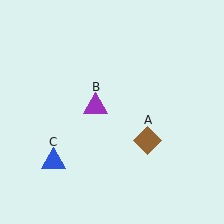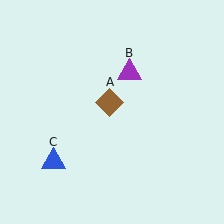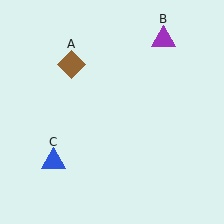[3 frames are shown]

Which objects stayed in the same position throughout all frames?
Blue triangle (object C) remained stationary.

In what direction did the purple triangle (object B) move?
The purple triangle (object B) moved up and to the right.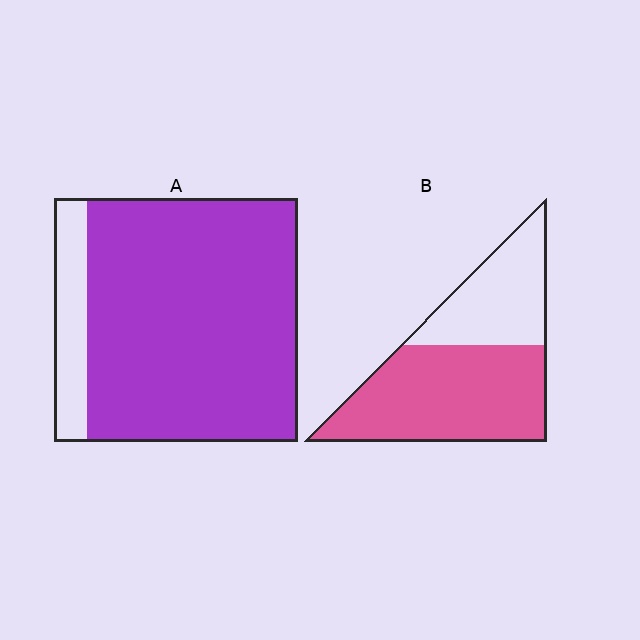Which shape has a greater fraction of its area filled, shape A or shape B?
Shape A.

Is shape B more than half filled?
Yes.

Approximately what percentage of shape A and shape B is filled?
A is approximately 85% and B is approximately 65%.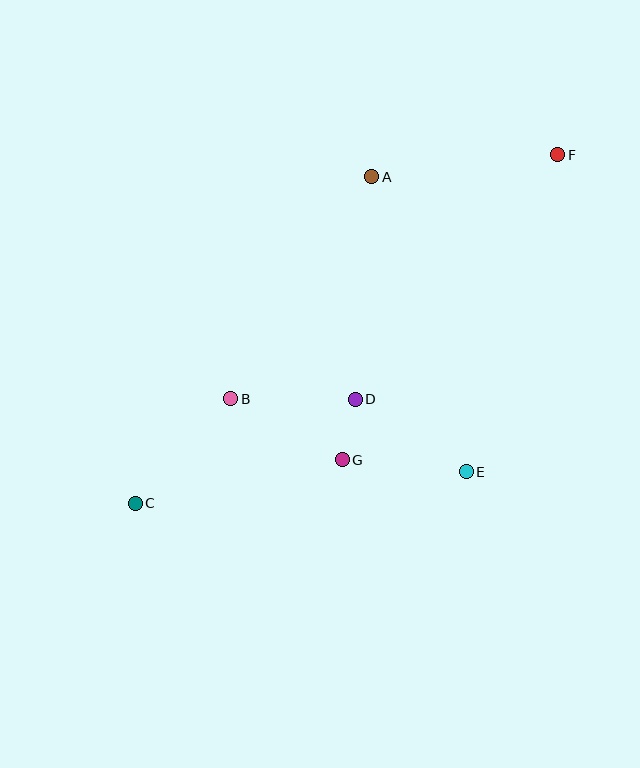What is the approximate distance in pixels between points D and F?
The distance between D and F is approximately 318 pixels.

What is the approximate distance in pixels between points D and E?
The distance between D and E is approximately 133 pixels.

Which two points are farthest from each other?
Points C and F are farthest from each other.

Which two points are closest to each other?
Points D and G are closest to each other.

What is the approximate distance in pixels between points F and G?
The distance between F and G is approximately 374 pixels.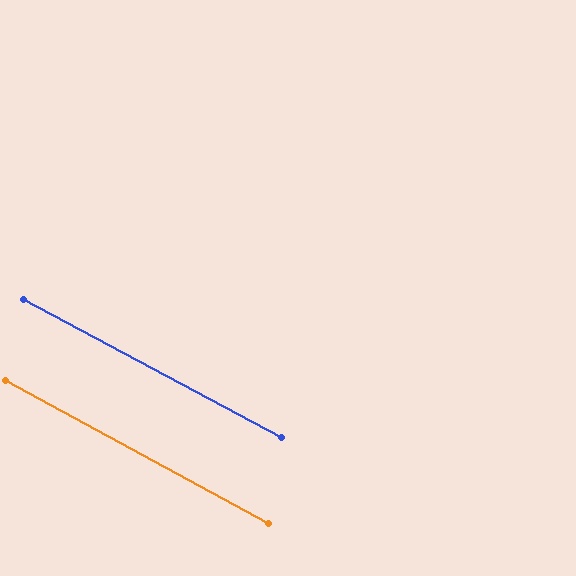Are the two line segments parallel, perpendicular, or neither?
Parallel — their directions differ by only 0.4°.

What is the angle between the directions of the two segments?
Approximately 0 degrees.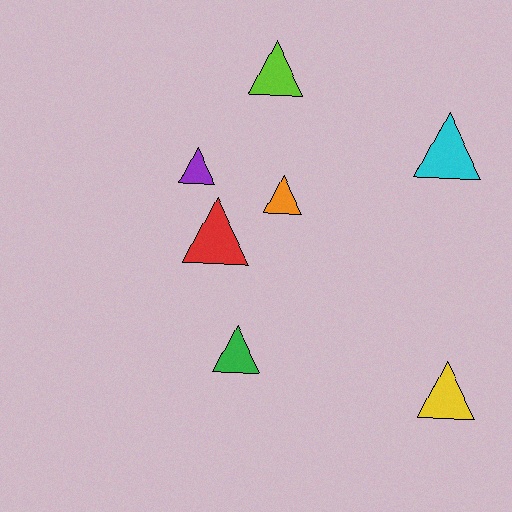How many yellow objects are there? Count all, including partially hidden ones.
There is 1 yellow object.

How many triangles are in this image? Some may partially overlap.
There are 7 triangles.